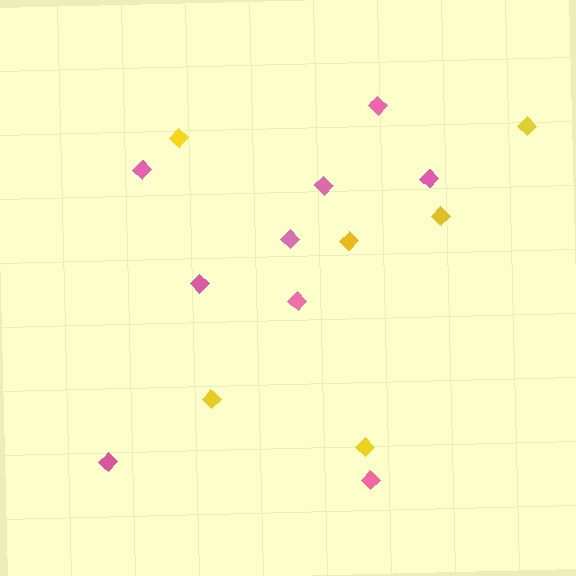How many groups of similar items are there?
There are 2 groups: one group of yellow diamonds (6) and one group of pink diamonds (9).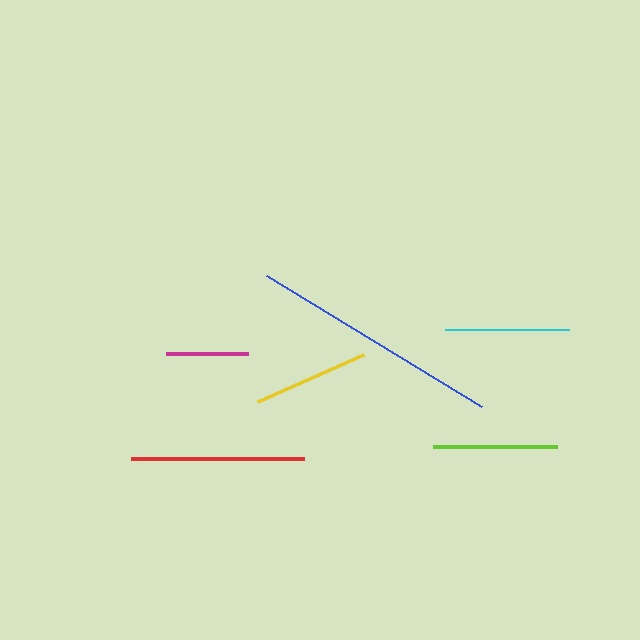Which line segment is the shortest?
The magenta line is the shortest at approximately 83 pixels.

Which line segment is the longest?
The blue line is the longest at approximately 251 pixels.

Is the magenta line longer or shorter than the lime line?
The lime line is longer than the magenta line.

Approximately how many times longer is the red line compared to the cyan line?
The red line is approximately 1.4 times the length of the cyan line.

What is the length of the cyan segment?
The cyan segment is approximately 124 pixels long.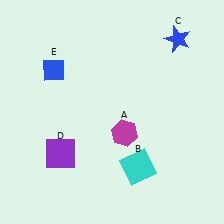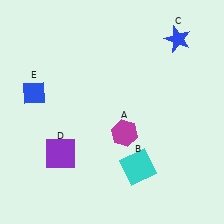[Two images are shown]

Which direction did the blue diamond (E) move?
The blue diamond (E) moved down.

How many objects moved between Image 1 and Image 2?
1 object moved between the two images.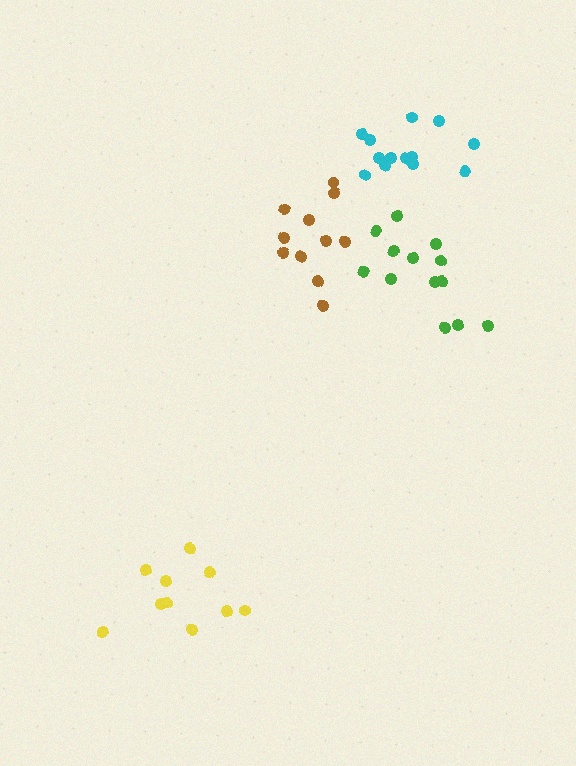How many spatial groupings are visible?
There are 4 spatial groupings.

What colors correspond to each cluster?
The clusters are colored: cyan, yellow, green, brown.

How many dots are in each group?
Group 1: 13 dots, Group 2: 10 dots, Group 3: 13 dots, Group 4: 11 dots (47 total).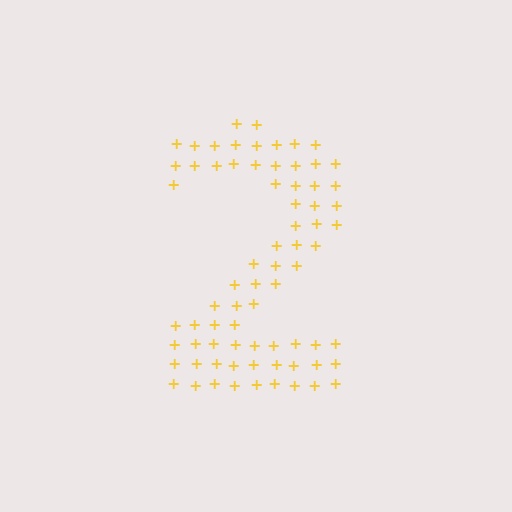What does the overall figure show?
The overall figure shows the digit 2.